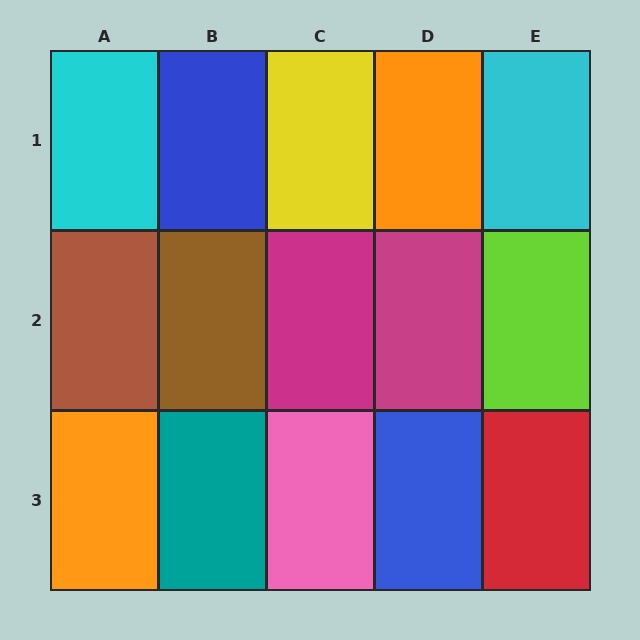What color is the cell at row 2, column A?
Brown.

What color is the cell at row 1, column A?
Cyan.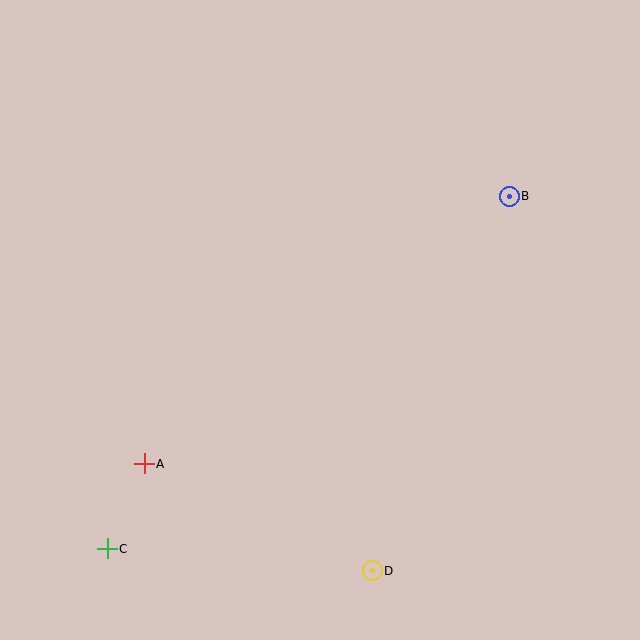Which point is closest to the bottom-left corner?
Point C is closest to the bottom-left corner.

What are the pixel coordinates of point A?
Point A is at (144, 464).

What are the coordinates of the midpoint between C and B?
The midpoint between C and B is at (308, 373).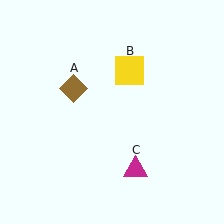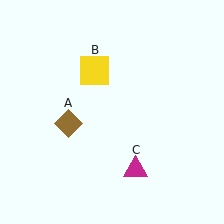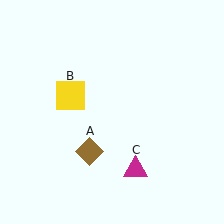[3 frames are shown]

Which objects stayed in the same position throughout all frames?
Magenta triangle (object C) remained stationary.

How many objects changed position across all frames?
2 objects changed position: brown diamond (object A), yellow square (object B).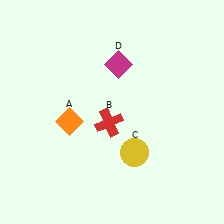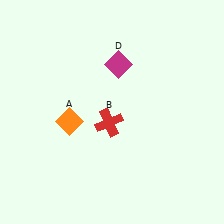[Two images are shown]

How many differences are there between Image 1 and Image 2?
There is 1 difference between the two images.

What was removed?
The yellow circle (C) was removed in Image 2.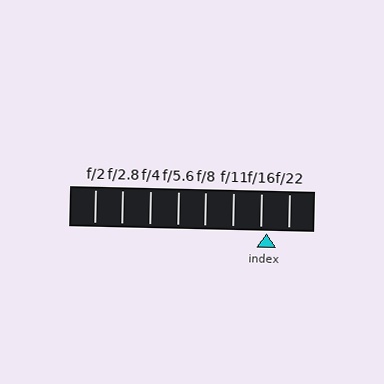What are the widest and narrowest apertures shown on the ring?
The widest aperture shown is f/2 and the narrowest is f/22.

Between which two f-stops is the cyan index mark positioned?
The index mark is between f/16 and f/22.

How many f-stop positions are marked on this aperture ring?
There are 8 f-stop positions marked.